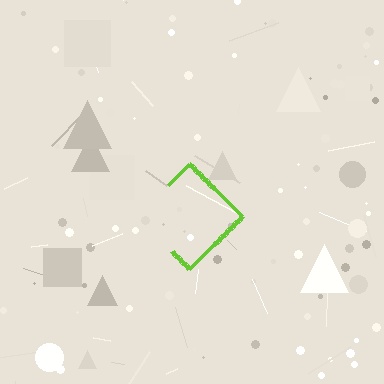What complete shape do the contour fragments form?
The contour fragments form a diamond.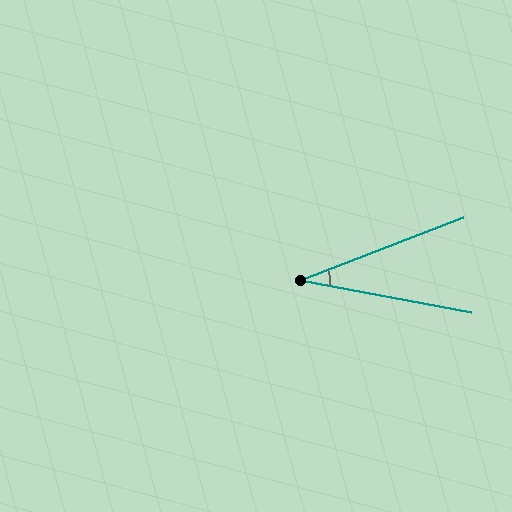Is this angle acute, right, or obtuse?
It is acute.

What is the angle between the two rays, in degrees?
Approximately 31 degrees.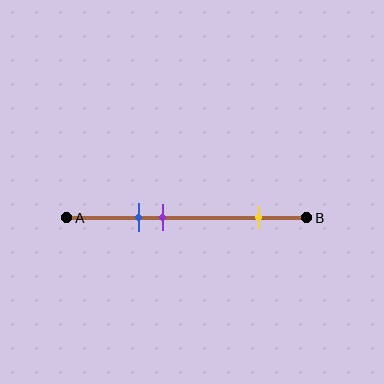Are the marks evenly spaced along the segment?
No, the marks are not evenly spaced.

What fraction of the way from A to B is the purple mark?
The purple mark is approximately 40% (0.4) of the way from A to B.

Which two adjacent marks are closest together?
The blue and purple marks are the closest adjacent pair.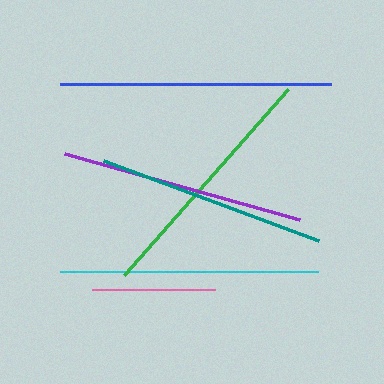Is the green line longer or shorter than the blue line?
The blue line is longer than the green line.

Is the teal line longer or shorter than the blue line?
The blue line is longer than the teal line.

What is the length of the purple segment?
The purple segment is approximately 244 pixels long.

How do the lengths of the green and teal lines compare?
The green and teal lines are approximately the same length.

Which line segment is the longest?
The blue line is the longest at approximately 272 pixels.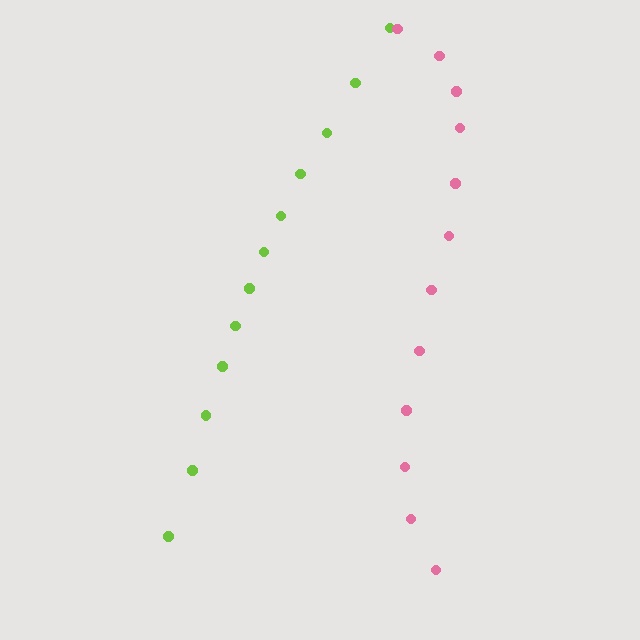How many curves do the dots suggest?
There are 2 distinct paths.